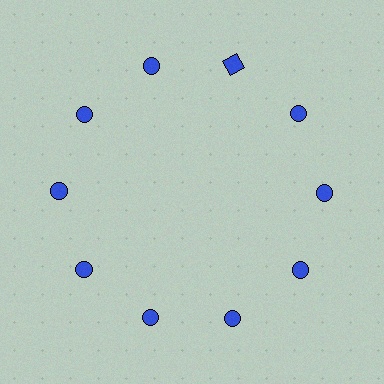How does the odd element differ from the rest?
It has a different shape: square instead of circle.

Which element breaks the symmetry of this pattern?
The blue square at roughly the 1 o'clock position breaks the symmetry. All other shapes are blue circles.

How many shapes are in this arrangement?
There are 10 shapes arranged in a ring pattern.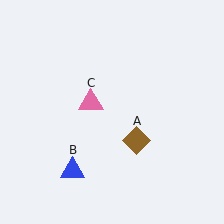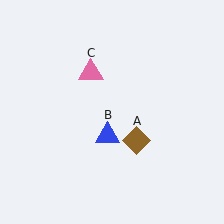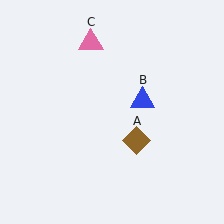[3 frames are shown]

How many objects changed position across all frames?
2 objects changed position: blue triangle (object B), pink triangle (object C).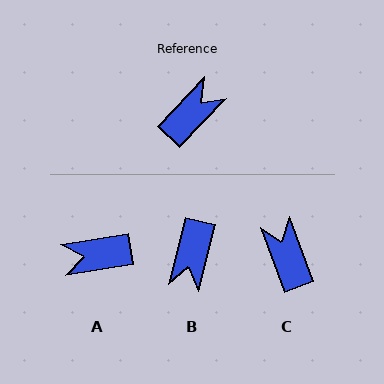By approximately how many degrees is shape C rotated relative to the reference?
Approximately 64 degrees counter-clockwise.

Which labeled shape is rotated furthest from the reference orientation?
B, about 150 degrees away.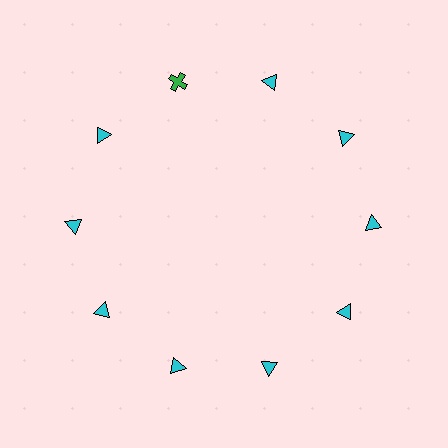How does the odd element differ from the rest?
It differs in both color (green instead of cyan) and shape (cross instead of triangle).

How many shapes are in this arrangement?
There are 10 shapes arranged in a ring pattern.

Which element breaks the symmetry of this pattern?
The green cross at roughly the 11 o'clock position breaks the symmetry. All other shapes are cyan triangles.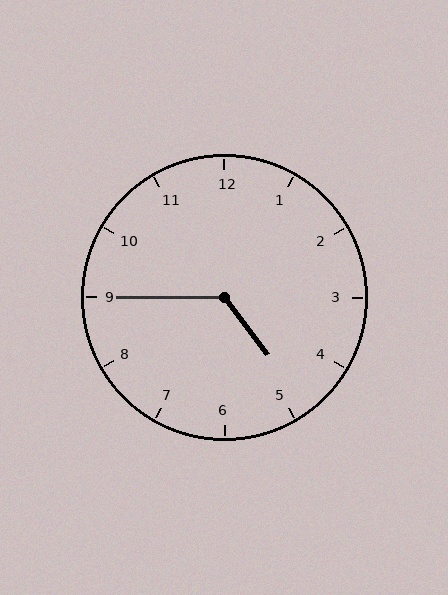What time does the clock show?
4:45.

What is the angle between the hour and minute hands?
Approximately 128 degrees.